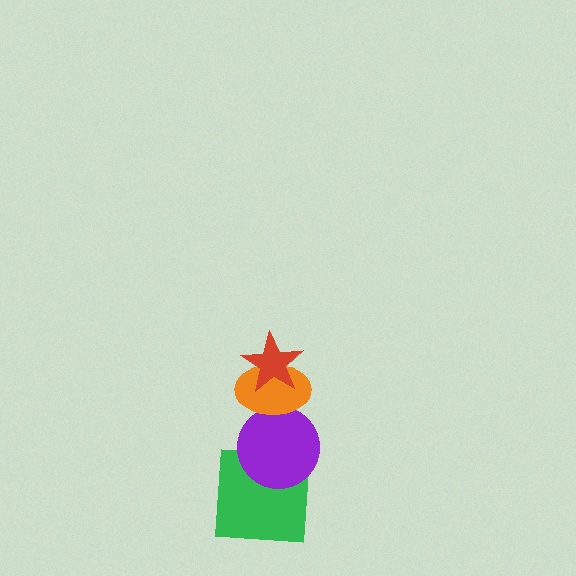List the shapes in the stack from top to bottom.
From top to bottom: the red star, the orange ellipse, the purple circle, the green square.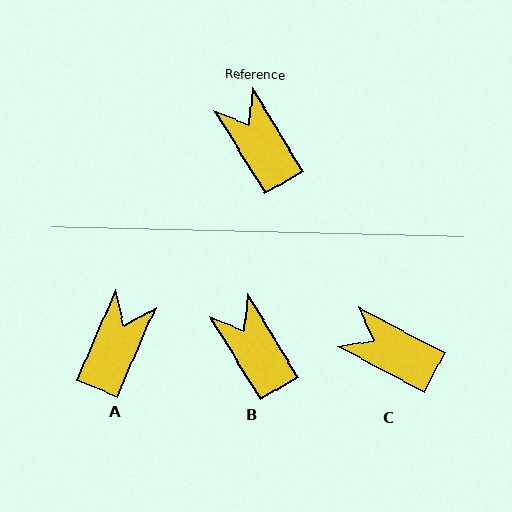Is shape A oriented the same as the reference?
No, it is off by about 54 degrees.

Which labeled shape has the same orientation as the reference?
B.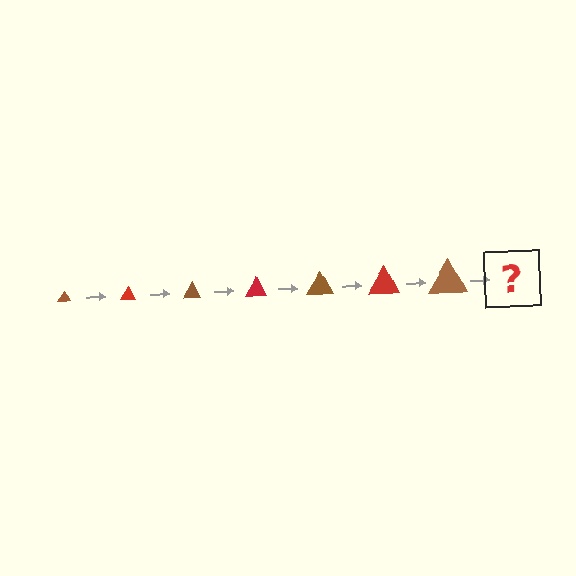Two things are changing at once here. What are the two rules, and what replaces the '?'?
The two rules are that the triangle grows larger each step and the color cycles through brown and red. The '?' should be a red triangle, larger than the previous one.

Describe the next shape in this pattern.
It should be a red triangle, larger than the previous one.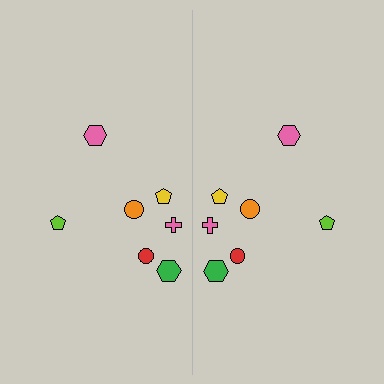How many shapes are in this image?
There are 14 shapes in this image.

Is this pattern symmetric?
Yes, this pattern has bilateral (reflection) symmetry.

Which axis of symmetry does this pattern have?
The pattern has a vertical axis of symmetry running through the center of the image.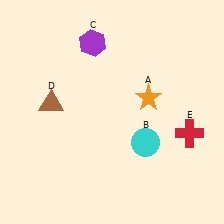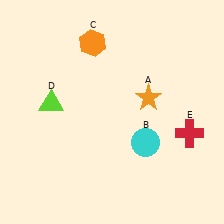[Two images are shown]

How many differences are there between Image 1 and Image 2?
There are 2 differences between the two images.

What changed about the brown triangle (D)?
In Image 1, D is brown. In Image 2, it changed to lime.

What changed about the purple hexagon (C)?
In Image 1, C is purple. In Image 2, it changed to orange.